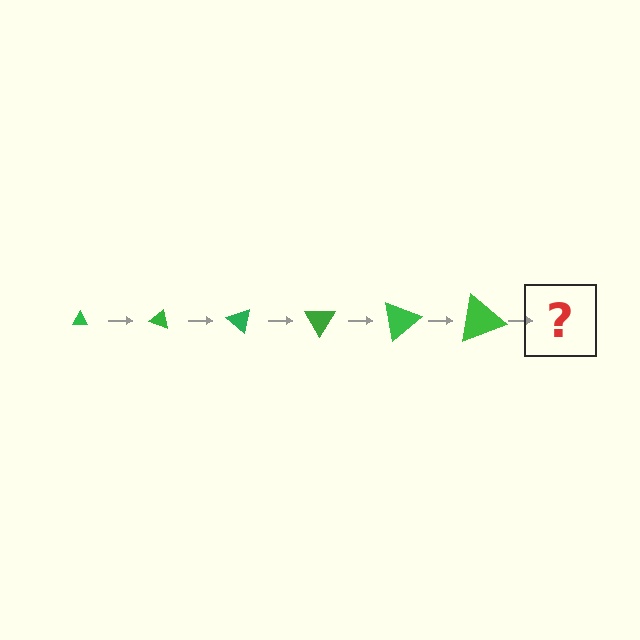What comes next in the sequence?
The next element should be a triangle, larger than the previous one and rotated 120 degrees from the start.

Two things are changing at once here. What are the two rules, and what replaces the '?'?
The two rules are that the triangle grows larger each step and it rotates 20 degrees each step. The '?' should be a triangle, larger than the previous one and rotated 120 degrees from the start.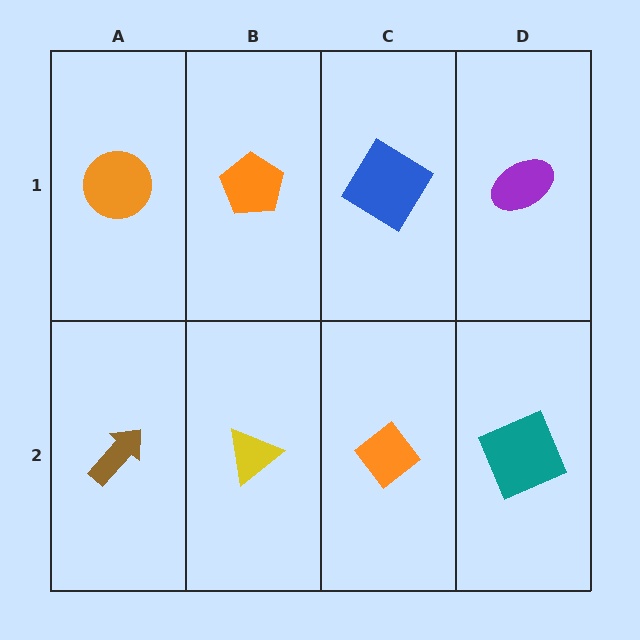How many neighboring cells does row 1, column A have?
2.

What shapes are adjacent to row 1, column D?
A teal square (row 2, column D), a blue diamond (row 1, column C).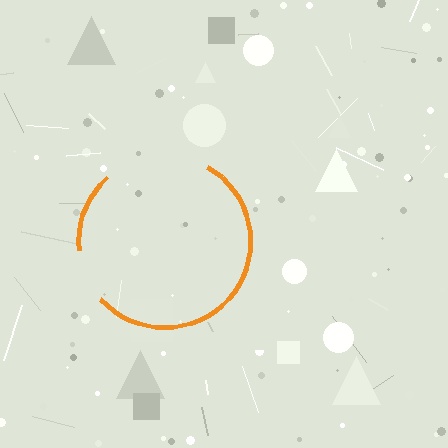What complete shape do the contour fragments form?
The contour fragments form a circle.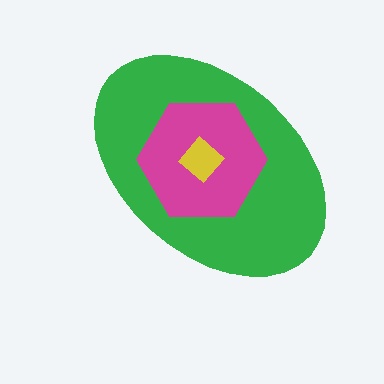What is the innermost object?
The yellow diamond.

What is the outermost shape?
The green ellipse.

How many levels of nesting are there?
3.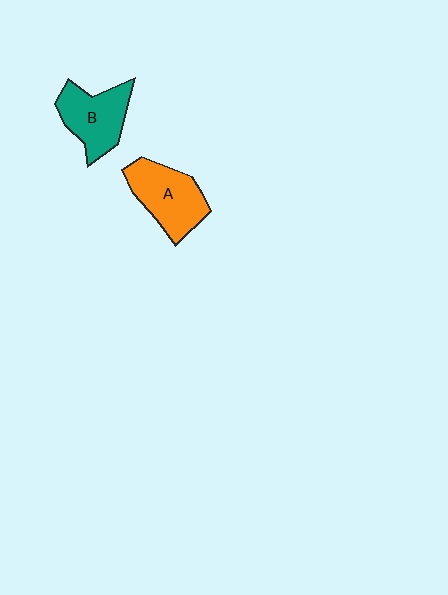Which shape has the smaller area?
Shape B (teal).